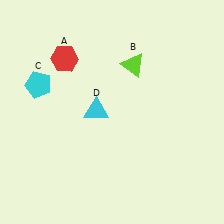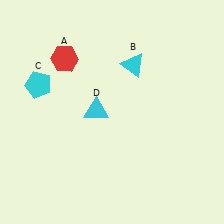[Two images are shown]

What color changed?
The triangle (B) changed from lime in Image 1 to cyan in Image 2.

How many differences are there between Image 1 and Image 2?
There is 1 difference between the two images.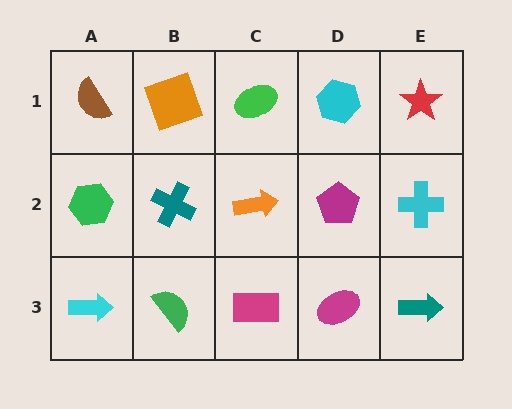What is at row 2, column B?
A teal cross.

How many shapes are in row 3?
5 shapes.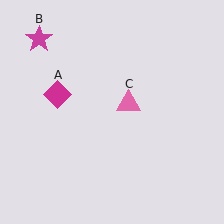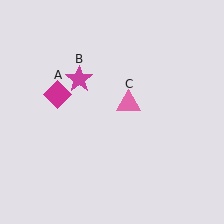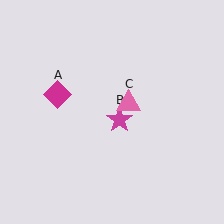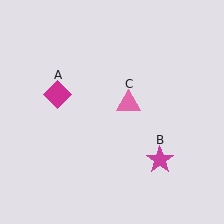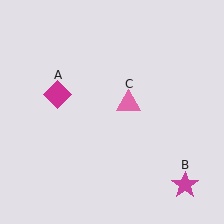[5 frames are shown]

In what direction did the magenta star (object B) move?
The magenta star (object B) moved down and to the right.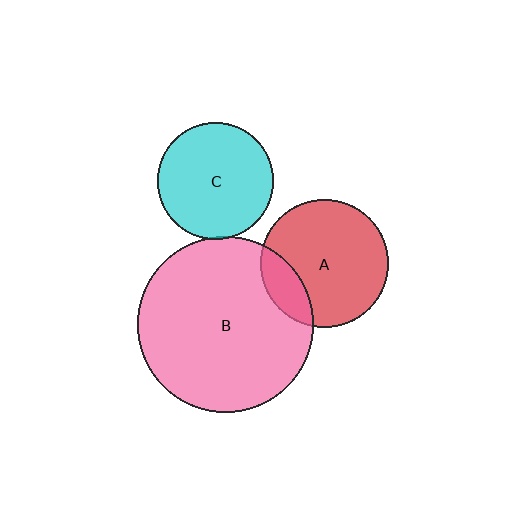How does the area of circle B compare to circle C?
Approximately 2.3 times.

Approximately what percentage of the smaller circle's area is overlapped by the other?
Approximately 20%.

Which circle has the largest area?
Circle B (pink).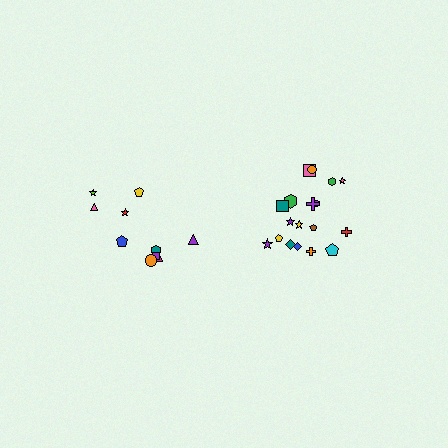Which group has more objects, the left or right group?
The right group.